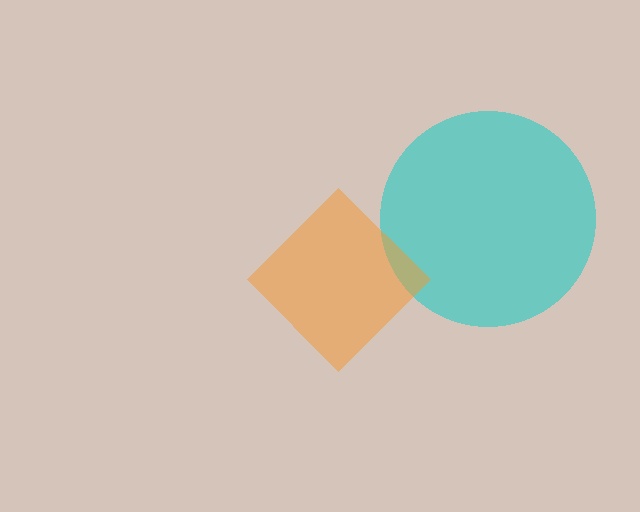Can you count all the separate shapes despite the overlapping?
Yes, there are 2 separate shapes.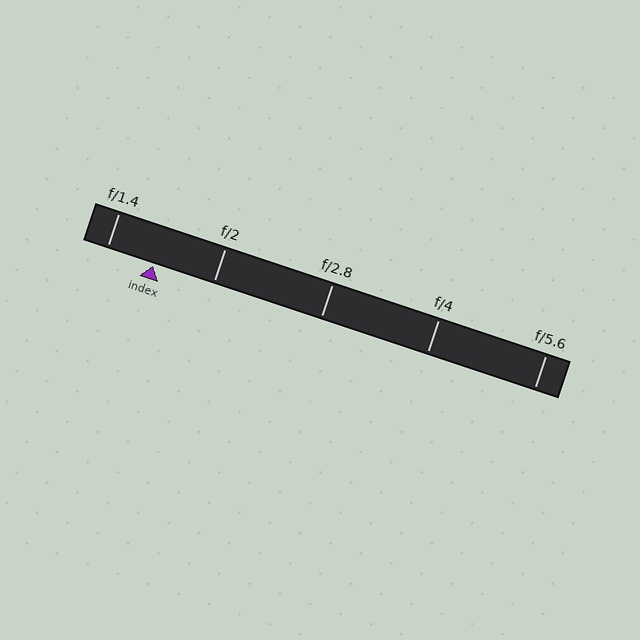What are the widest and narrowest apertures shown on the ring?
The widest aperture shown is f/1.4 and the narrowest is f/5.6.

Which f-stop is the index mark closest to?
The index mark is closest to f/1.4.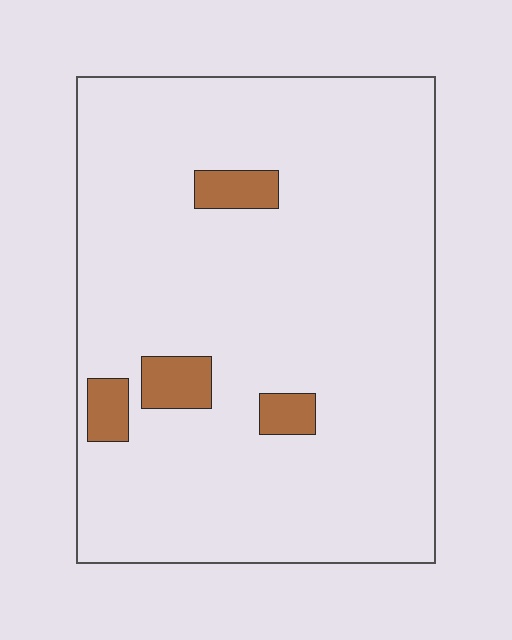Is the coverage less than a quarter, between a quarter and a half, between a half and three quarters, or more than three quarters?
Less than a quarter.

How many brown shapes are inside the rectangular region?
4.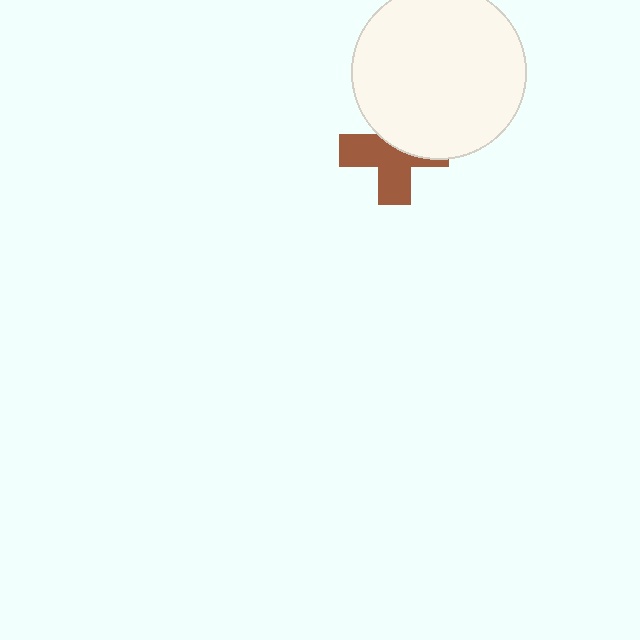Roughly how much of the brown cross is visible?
About half of it is visible (roughly 57%).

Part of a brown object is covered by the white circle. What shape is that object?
It is a cross.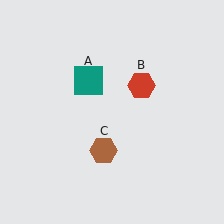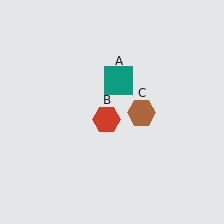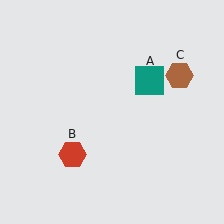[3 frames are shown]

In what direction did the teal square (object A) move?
The teal square (object A) moved right.